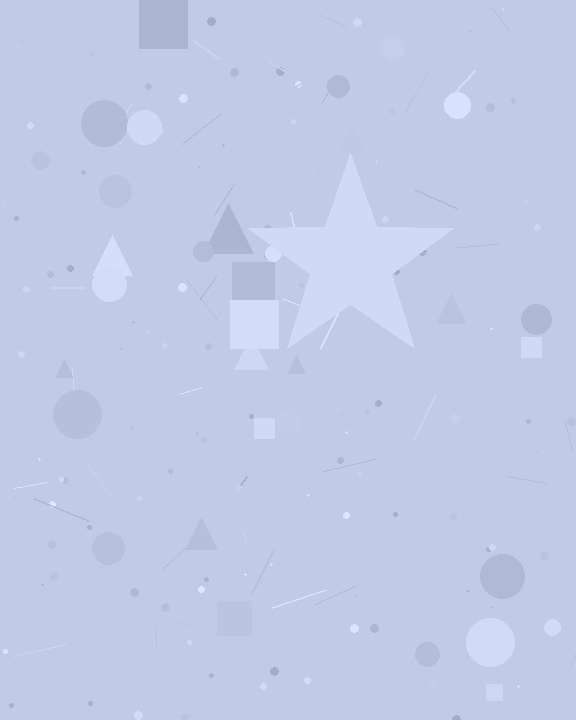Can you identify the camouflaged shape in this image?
The camouflaged shape is a star.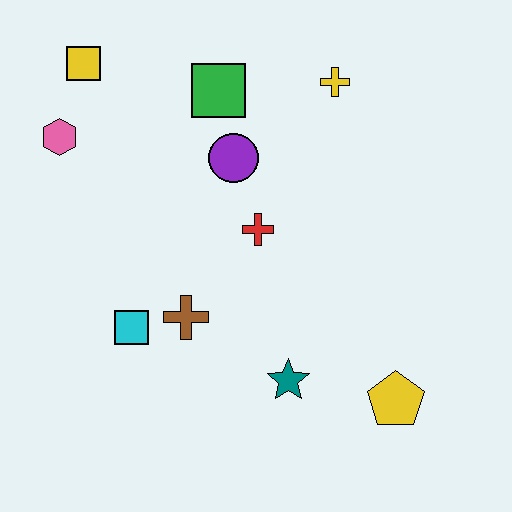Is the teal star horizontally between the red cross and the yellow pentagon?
Yes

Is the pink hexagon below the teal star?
No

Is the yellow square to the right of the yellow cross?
No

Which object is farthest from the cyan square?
The yellow cross is farthest from the cyan square.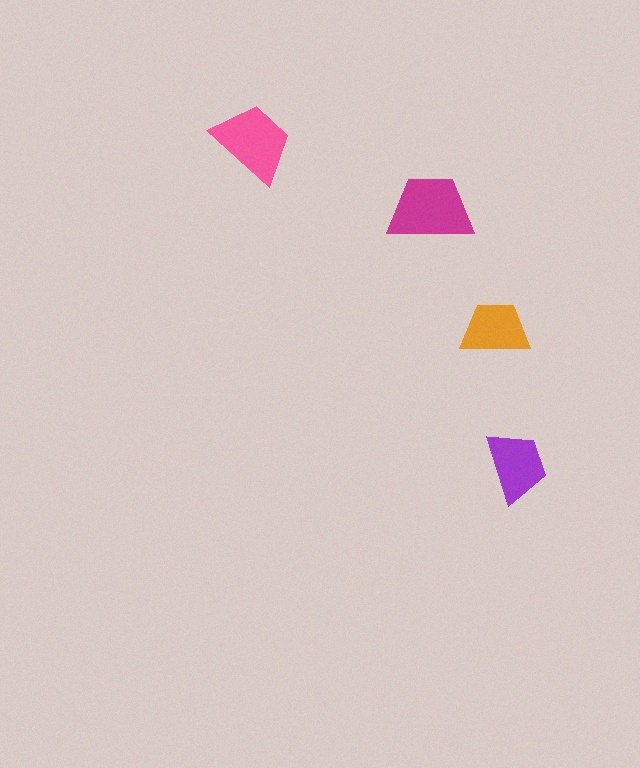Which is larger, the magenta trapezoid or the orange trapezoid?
The magenta one.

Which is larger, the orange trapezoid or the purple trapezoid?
The purple one.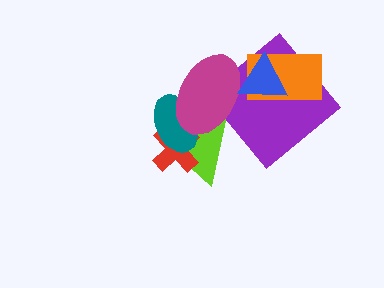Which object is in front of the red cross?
The teal ellipse is in front of the red cross.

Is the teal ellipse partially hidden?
Yes, it is partially covered by another shape.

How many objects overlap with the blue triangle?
3 objects overlap with the blue triangle.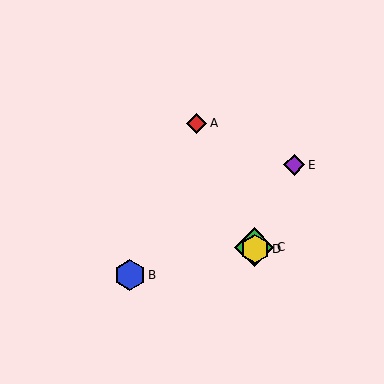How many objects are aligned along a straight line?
3 objects (A, C, D) are aligned along a straight line.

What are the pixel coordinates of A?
Object A is at (196, 124).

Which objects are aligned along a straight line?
Objects A, C, D are aligned along a straight line.